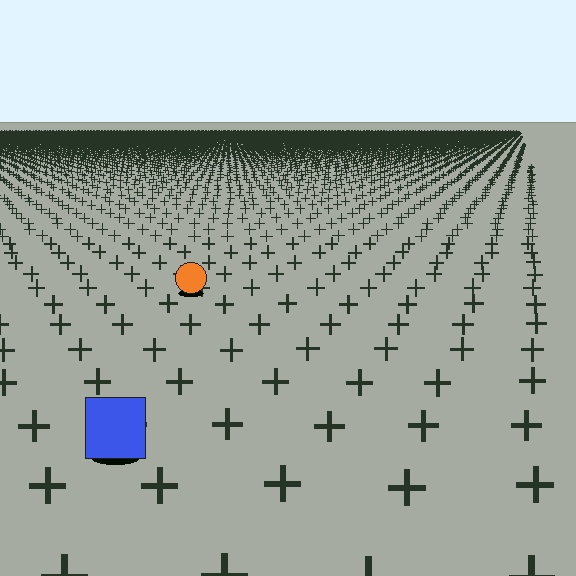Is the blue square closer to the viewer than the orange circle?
Yes. The blue square is closer — you can tell from the texture gradient: the ground texture is coarser near it.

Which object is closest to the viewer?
The blue square is closest. The texture marks near it are larger and more spread out.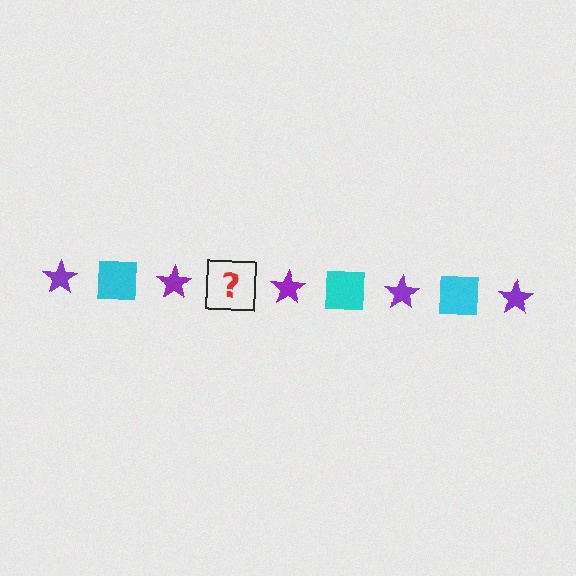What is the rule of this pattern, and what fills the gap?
The rule is that the pattern alternates between purple star and cyan square. The gap should be filled with a cyan square.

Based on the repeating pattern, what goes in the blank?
The blank should be a cyan square.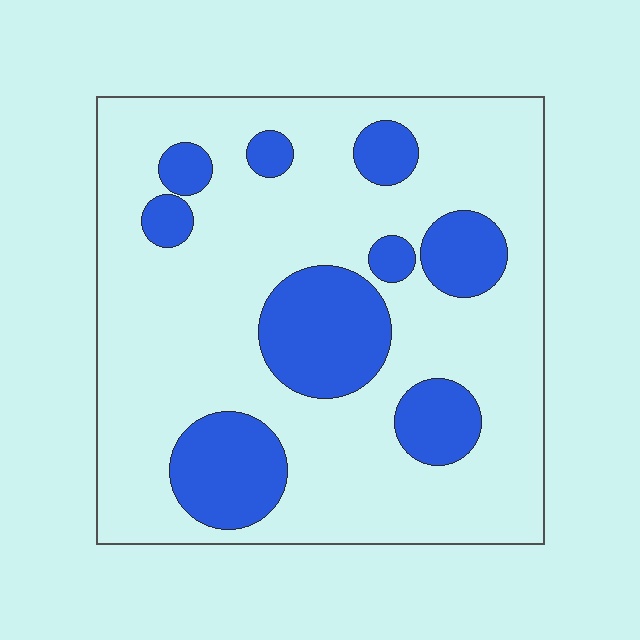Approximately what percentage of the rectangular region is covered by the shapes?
Approximately 25%.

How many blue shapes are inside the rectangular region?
9.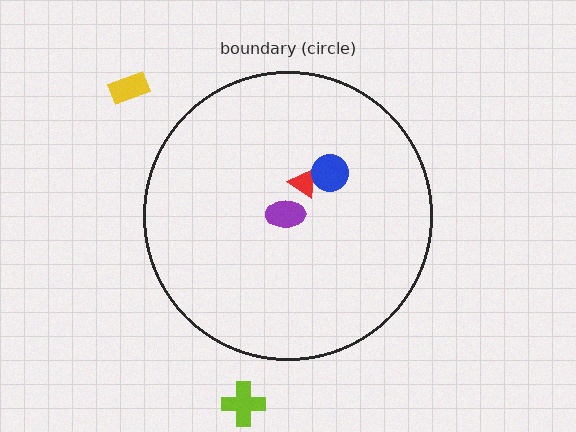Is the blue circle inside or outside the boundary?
Inside.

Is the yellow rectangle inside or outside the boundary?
Outside.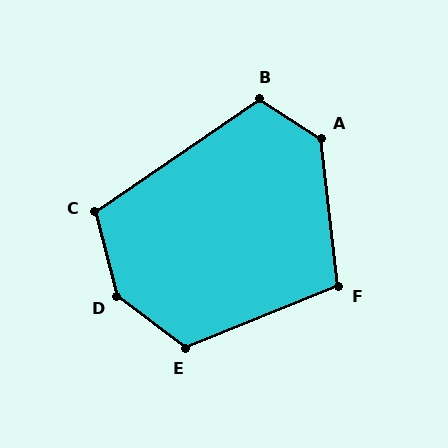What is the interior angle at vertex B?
Approximately 113 degrees (obtuse).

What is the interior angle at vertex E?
Approximately 121 degrees (obtuse).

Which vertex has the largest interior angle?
D, at approximately 141 degrees.